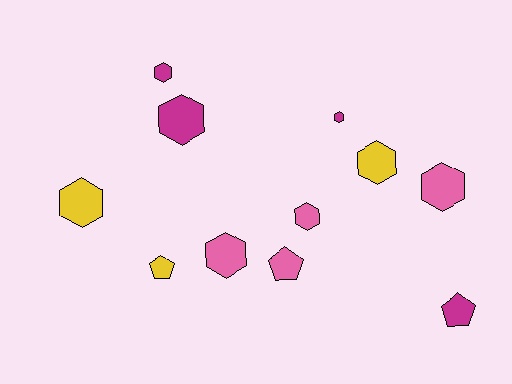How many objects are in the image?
There are 11 objects.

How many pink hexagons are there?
There are 3 pink hexagons.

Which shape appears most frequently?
Hexagon, with 8 objects.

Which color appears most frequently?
Magenta, with 4 objects.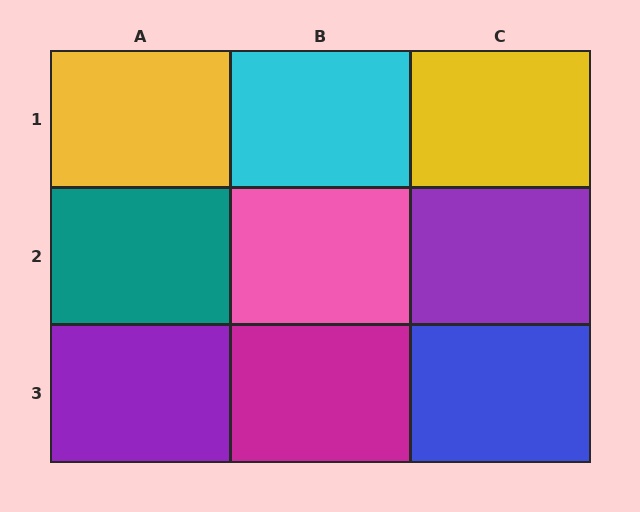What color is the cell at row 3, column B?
Magenta.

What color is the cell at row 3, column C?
Blue.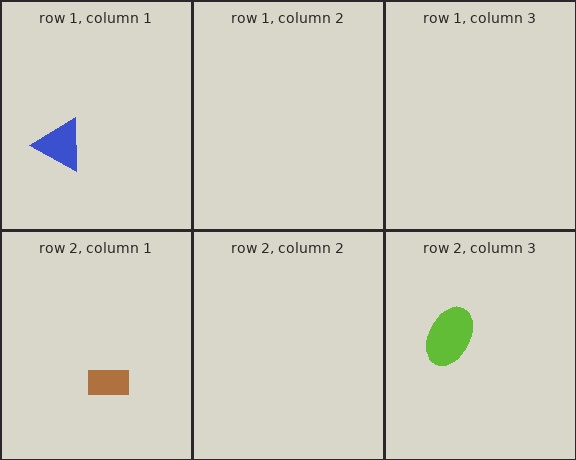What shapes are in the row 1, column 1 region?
The blue triangle.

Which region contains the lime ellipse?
The row 2, column 3 region.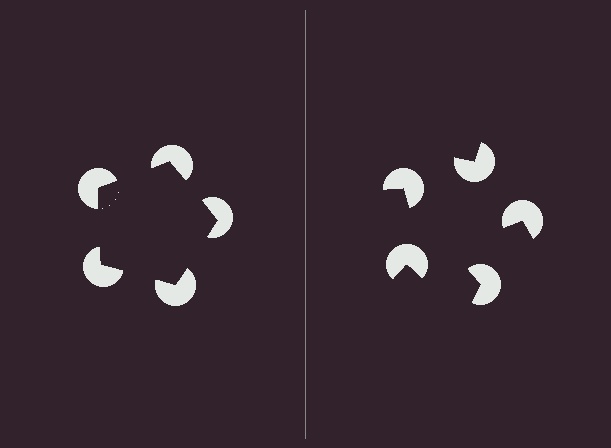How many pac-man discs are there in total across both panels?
10 — 5 on each side.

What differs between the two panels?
The pac-man discs are positioned identically on both sides; only the wedge orientations differ. On the left they align to a pentagon; on the right they are misaligned.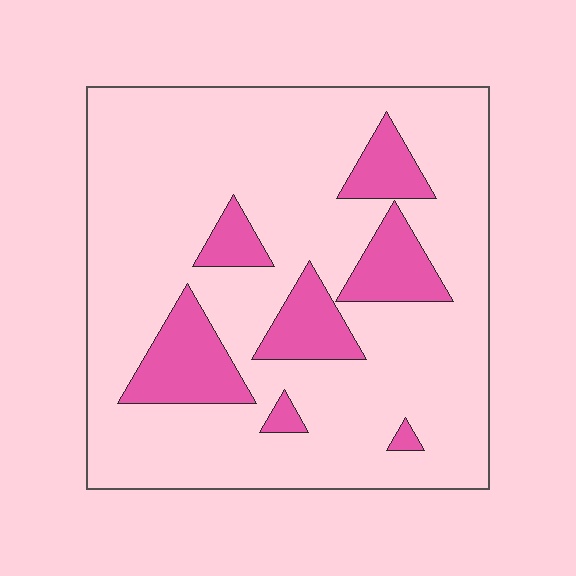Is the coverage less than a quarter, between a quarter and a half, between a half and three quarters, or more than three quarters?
Less than a quarter.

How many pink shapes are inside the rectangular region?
7.